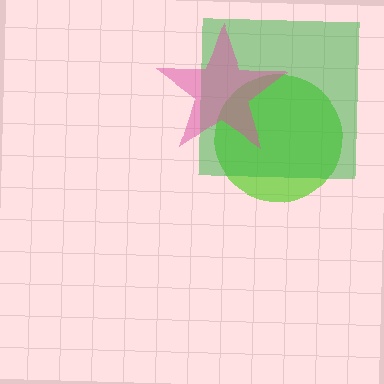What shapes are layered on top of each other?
The layered shapes are: a lime circle, a green square, a pink star.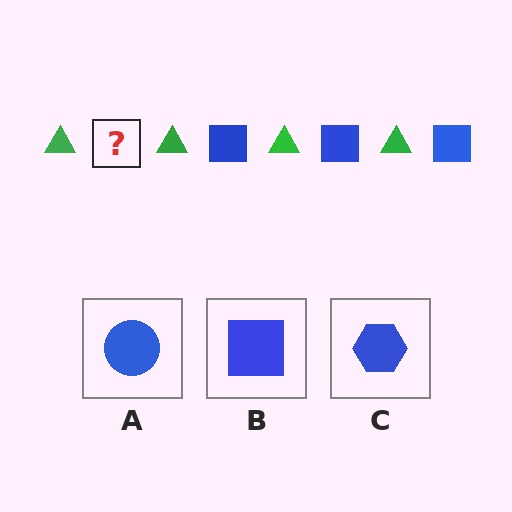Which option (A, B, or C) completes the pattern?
B.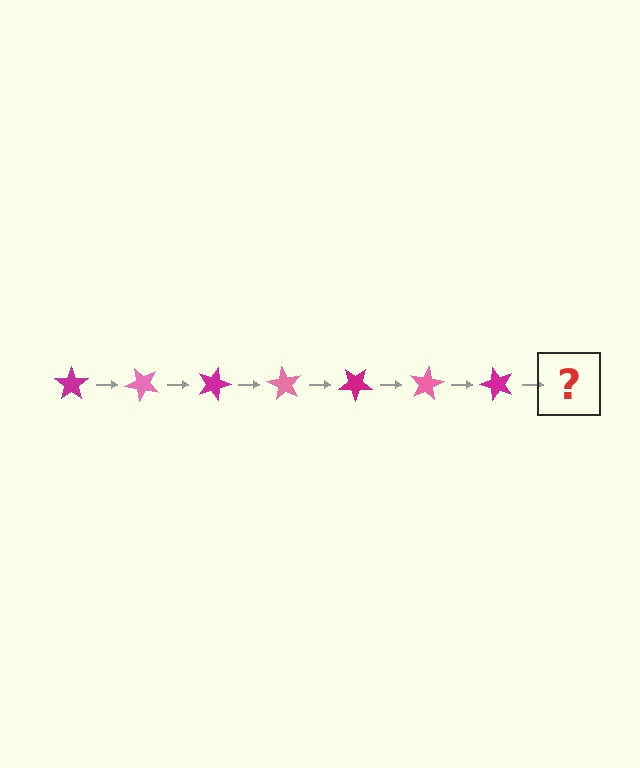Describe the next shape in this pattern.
It should be a pink star, rotated 315 degrees from the start.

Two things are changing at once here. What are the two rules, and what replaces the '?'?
The two rules are that it rotates 45 degrees each step and the color cycles through magenta and pink. The '?' should be a pink star, rotated 315 degrees from the start.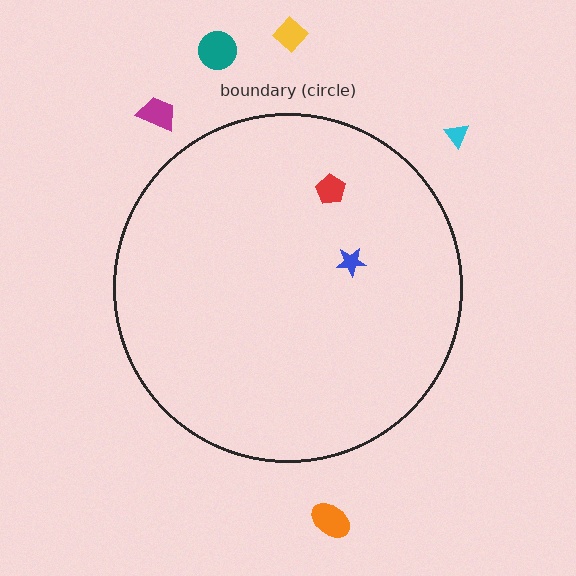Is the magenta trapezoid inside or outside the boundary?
Outside.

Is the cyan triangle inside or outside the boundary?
Outside.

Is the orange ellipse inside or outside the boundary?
Outside.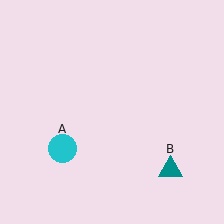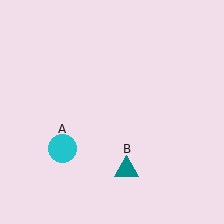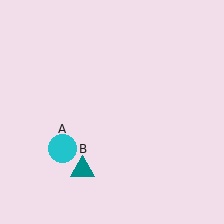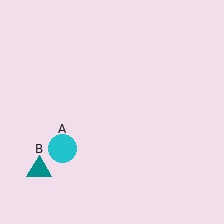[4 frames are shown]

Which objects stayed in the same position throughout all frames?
Cyan circle (object A) remained stationary.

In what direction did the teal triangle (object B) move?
The teal triangle (object B) moved left.